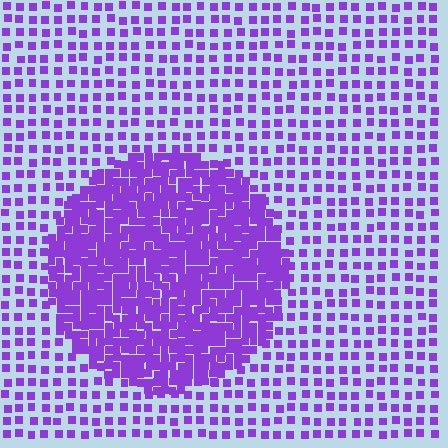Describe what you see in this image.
The image contains small purple elements arranged at two different densities. A circle-shaped region is visible where the elements are more densely packed than the surrounding area.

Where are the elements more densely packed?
The elements are more densely packed inside the circle boundary.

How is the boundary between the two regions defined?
The boundary is defined by a change in element density (approximately 2.6x ratio). All elements are the same color, size, and shape.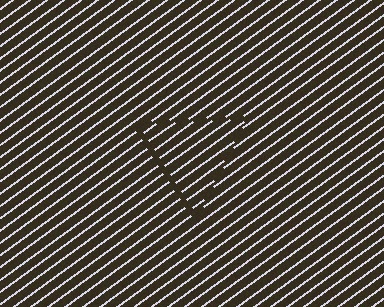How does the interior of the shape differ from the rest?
The interior of the shape contains the same grating, shifted by half a period — the contour is defined by the phase discontinuity where line-ends from the inner and outer gratings abut.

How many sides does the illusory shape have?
3 sides — the line-ends trace a triangle.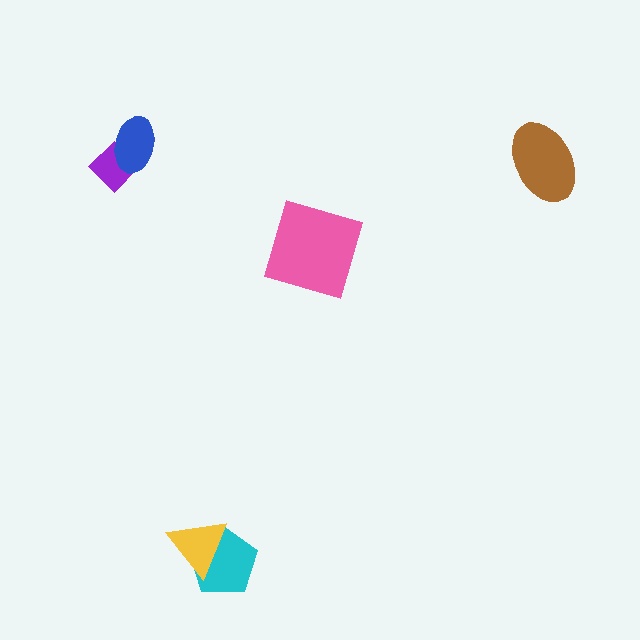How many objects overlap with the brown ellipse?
0 objects overlap with the brown ellipse.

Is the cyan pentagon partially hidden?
Yes, it is partially covered by another shape.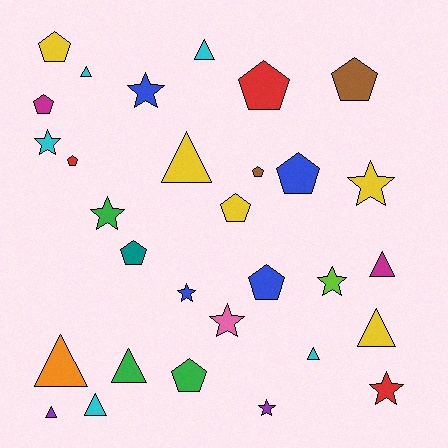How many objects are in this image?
There are 30 objects.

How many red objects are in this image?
There are 3 red objects.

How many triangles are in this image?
There are 10 triangles.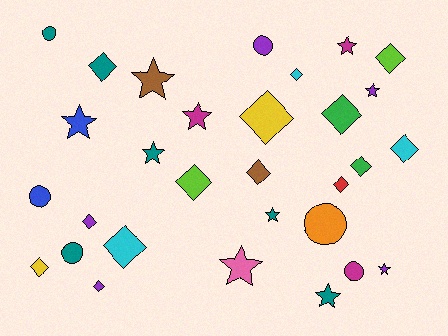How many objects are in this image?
There are 30 objects.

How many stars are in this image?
There are 10 stars.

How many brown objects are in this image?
There are 2 brown objects.